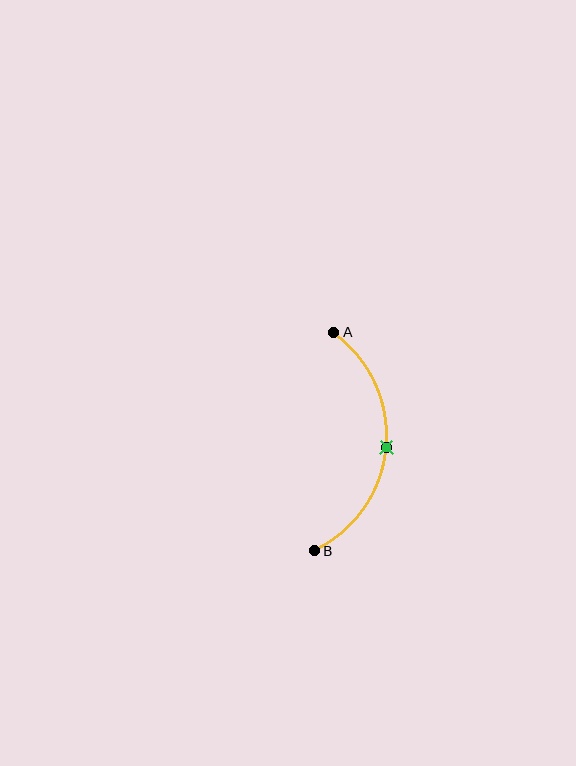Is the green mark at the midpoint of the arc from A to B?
Yes. The green mark lies on the arc at equal arc-length from both A and B — it is the arc midpoint.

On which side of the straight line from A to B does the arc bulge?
The arc bulges to the right of the straight line connecting A and B.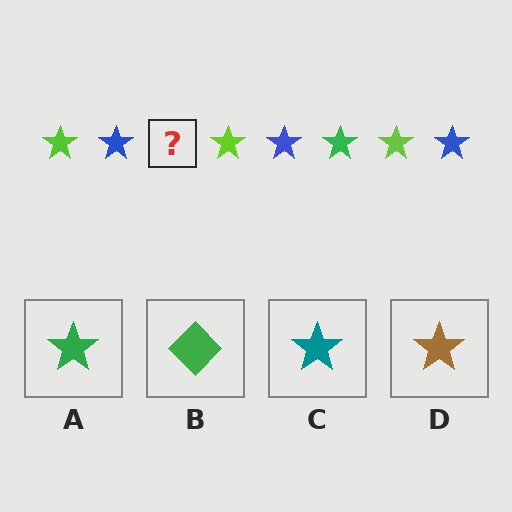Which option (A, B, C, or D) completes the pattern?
A.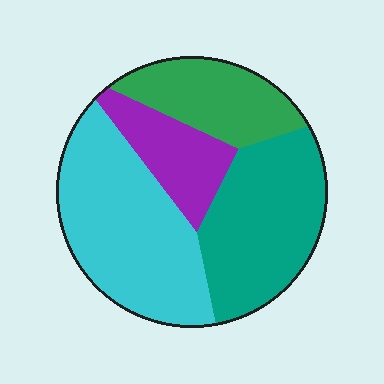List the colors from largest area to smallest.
From largest to smallest: cyan, teal, green, purple.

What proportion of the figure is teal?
Teal takes up about one third (1/3) of the figure.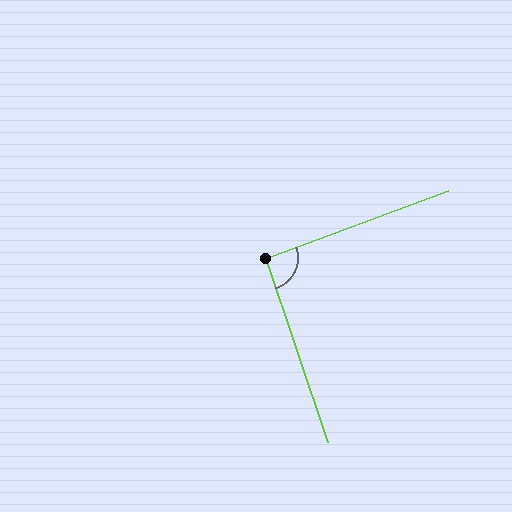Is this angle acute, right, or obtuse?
It is approximately a right angle.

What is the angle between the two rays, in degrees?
Approximately 92 degrees.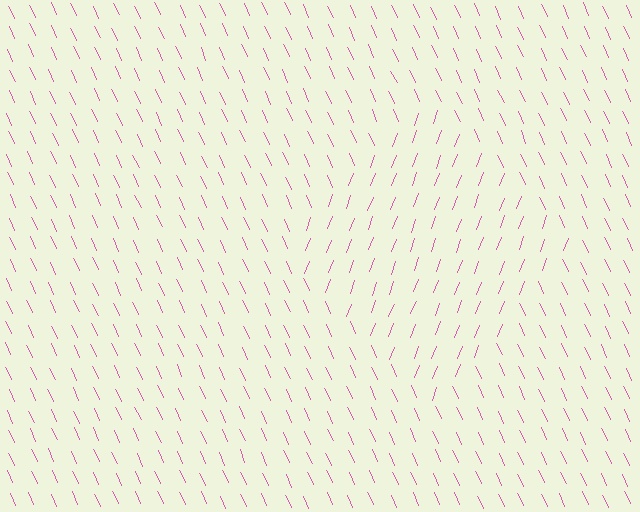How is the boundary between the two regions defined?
The boundary is defined purely by a change in line orientation (approximately 45 degrees difference). All lines are the same color and thickness.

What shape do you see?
I see a diamond.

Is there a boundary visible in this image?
Yes, there is a texture boundary formed by a change in line orientation.